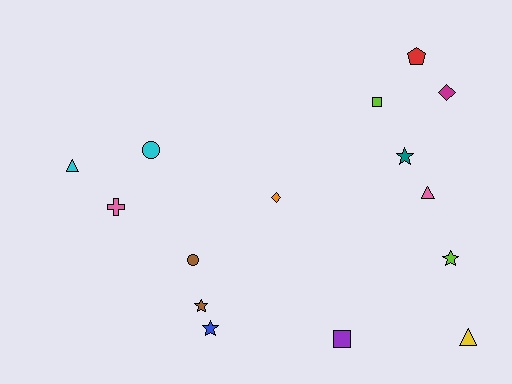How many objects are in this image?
There are 15 objects.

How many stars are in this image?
There are 4 stars.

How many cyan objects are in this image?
There are 2 cyan objects.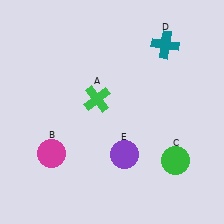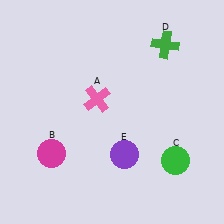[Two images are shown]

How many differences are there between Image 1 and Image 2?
There are 2 differences between the two images.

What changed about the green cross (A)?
In Image 1, A is green. In Image 2, it changed to pink.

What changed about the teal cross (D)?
In Image 1, D is teal. In Image 2, it changed to green.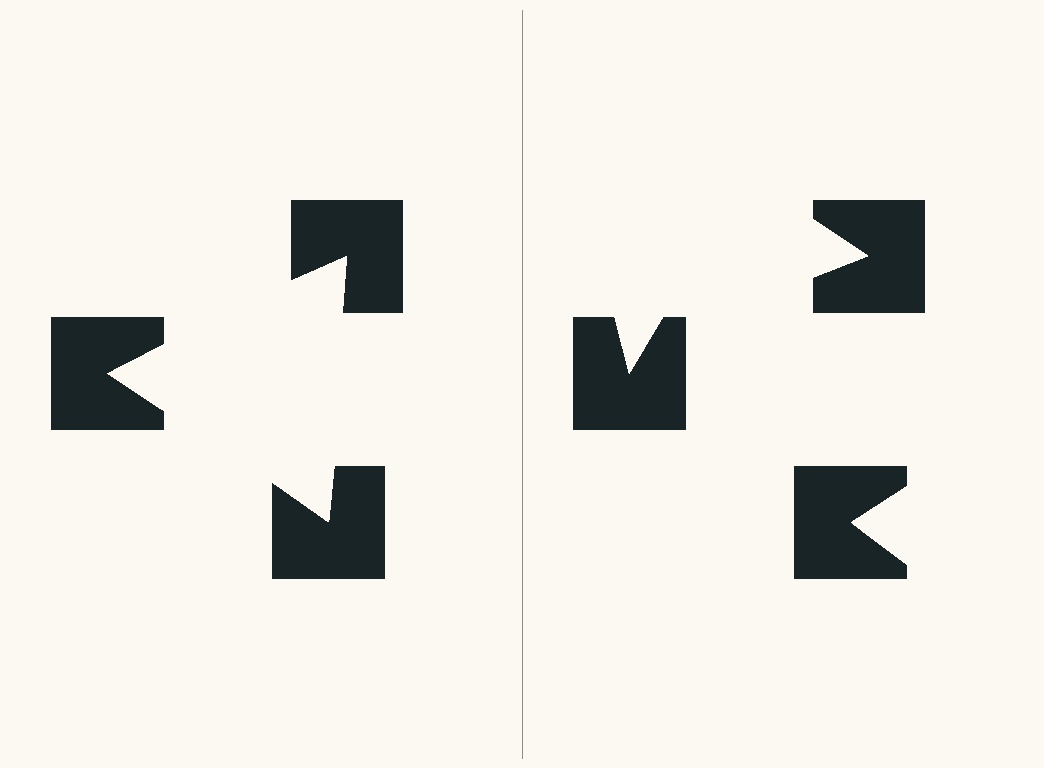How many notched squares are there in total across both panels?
6 — 3 on each side.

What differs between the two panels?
The notched squares are positioned identically on both sides; only the wedge orientations differ. On the left they align to a triangle; on the right they are misaligned.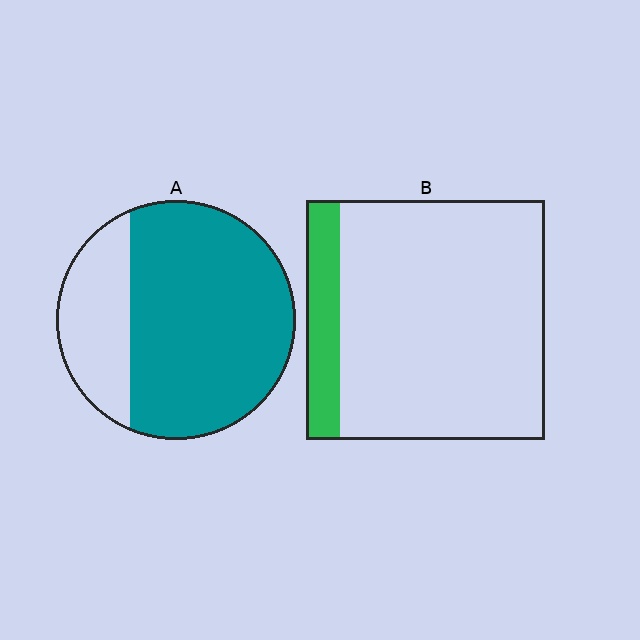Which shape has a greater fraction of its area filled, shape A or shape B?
Shape A.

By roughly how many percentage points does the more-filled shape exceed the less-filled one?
By roughly 60 percentage points (A over B).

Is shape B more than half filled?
No.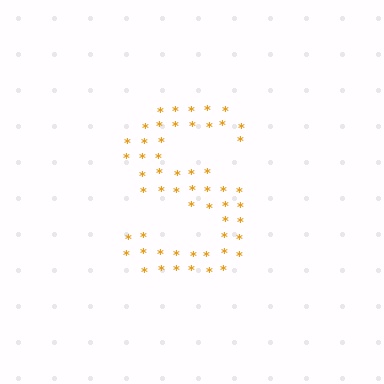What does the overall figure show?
The overall figure shows the letter S.